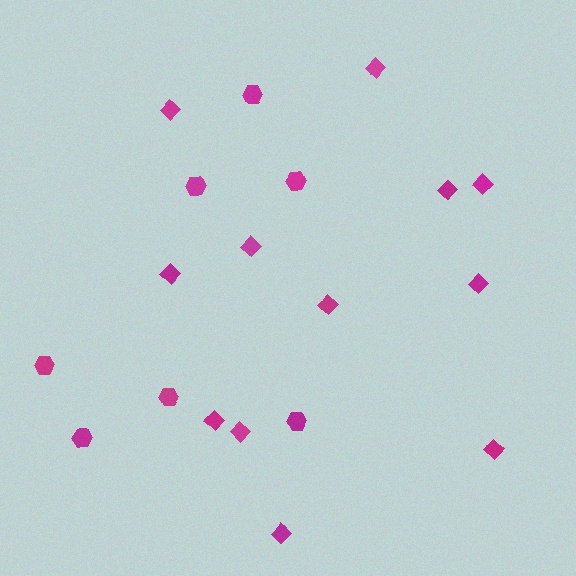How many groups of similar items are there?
There are 2 groups: one group of diamonds (12) and one group of hexagons (7).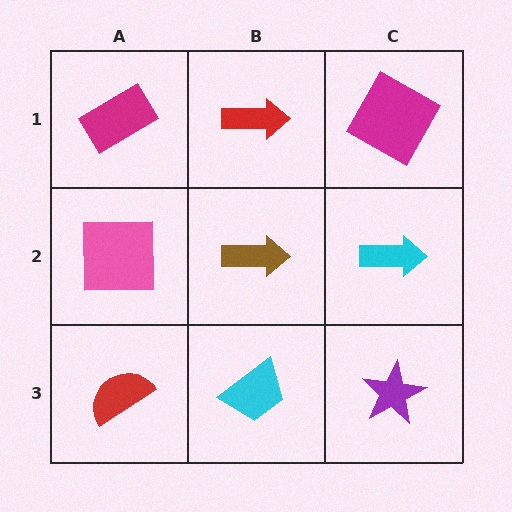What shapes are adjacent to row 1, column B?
A brown arrow (row 2, column B), a magenta rectangle (row 1, column A), a magenta square (row 1, column C).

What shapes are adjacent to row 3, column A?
A pink square (row 2, column A), a cyan trapezoid (row 3, column B).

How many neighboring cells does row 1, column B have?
3.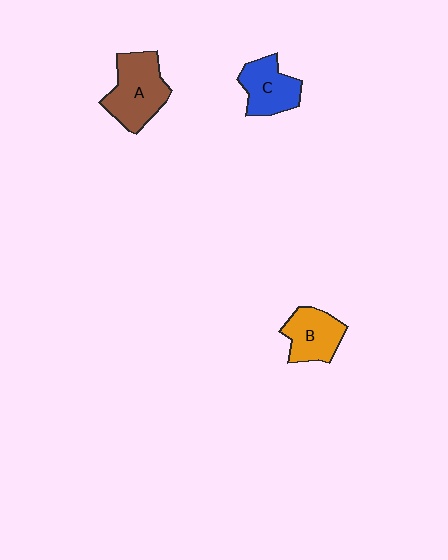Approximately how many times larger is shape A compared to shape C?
Approximately 1.3 times.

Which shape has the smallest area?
Shape B (orange).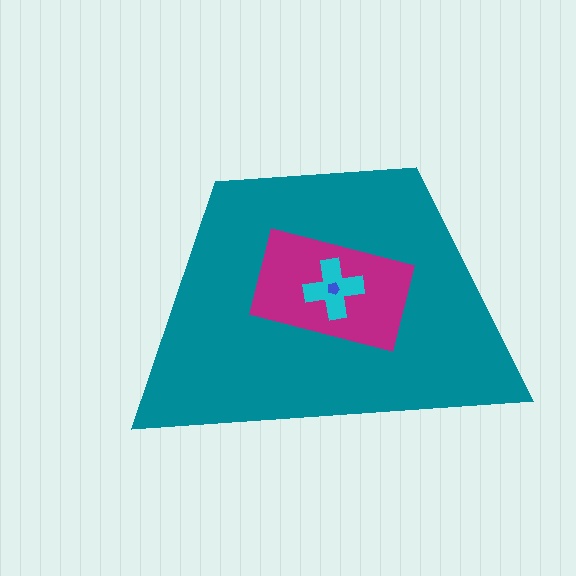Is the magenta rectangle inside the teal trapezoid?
Yes.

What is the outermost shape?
The teal trapezoid.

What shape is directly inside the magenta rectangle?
The cyan cross.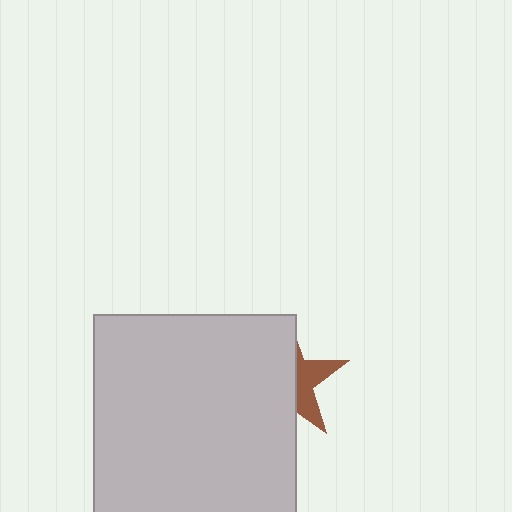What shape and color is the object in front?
The object in front is a light gray rectangle.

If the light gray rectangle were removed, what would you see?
You would see the complete brown star.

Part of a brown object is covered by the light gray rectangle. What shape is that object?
It is a star.